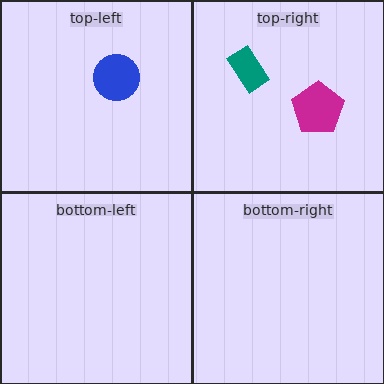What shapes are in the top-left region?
The blue circle.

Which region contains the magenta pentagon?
The top-right region.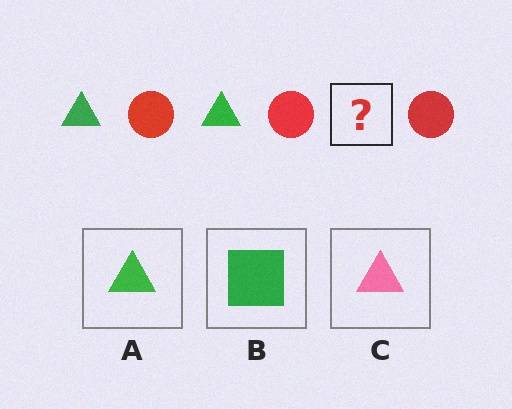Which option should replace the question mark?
Option A.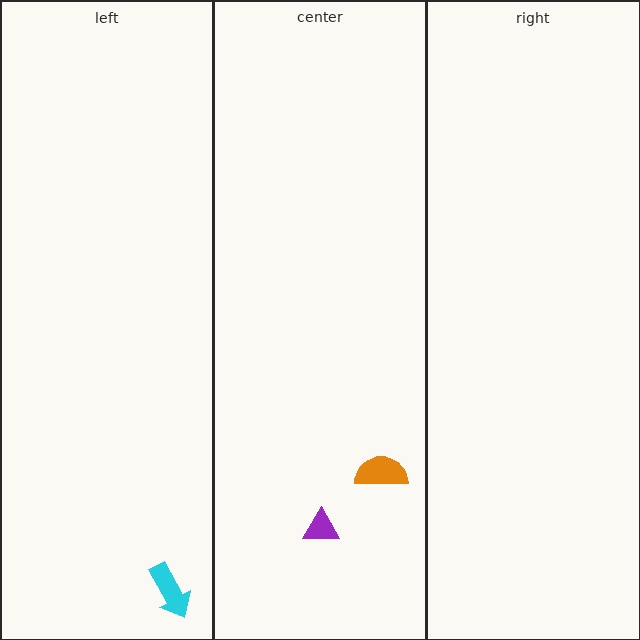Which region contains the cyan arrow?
The left region.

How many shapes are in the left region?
1.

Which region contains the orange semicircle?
The center region.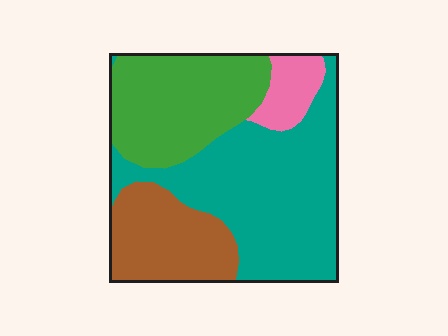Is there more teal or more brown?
Teal.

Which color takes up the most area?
Teal, at roughly 45%.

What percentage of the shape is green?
Green covers 28% of the shape.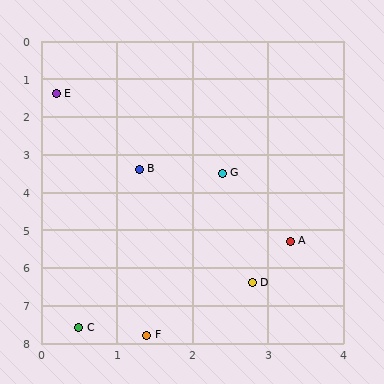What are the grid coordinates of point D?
Point D is at approximately (2.8, 6.4).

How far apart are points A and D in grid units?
Points A and D are about 1.2 grid units apart.